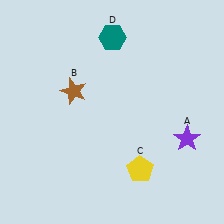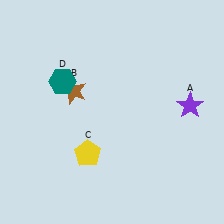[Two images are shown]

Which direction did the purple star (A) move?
The purple star (A) moved up.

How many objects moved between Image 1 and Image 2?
3 objects moved between the two images.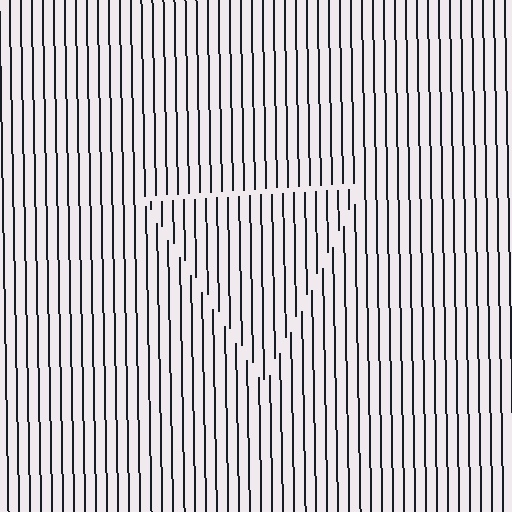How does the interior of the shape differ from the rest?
The interior of the shape contains the same grating, shifted by half a period — the contour is defined by the phase discontinuity where line-ends from the inner and outer gratings abut.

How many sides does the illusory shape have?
3 sides — the line-ends trace a triangle.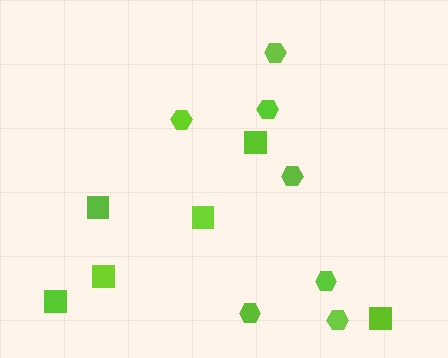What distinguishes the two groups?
There are 2 groups: one group of hexagons (7) and one group of squares (6).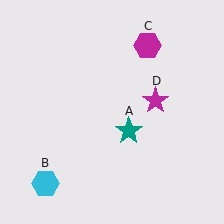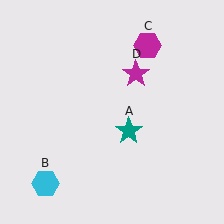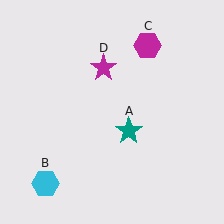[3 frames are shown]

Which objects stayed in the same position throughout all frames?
Teal star (object A) and cyan hexagon (object B) and magenta hexagon (object C) remained stationary.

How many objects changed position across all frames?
1 object changed position: magenta star (object D).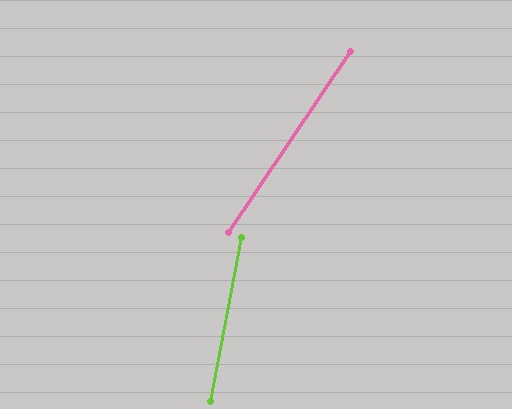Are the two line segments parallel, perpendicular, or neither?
Neither parallel nor perpendicular — they differ by about 23°.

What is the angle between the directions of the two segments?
Approximately 23 degrees.